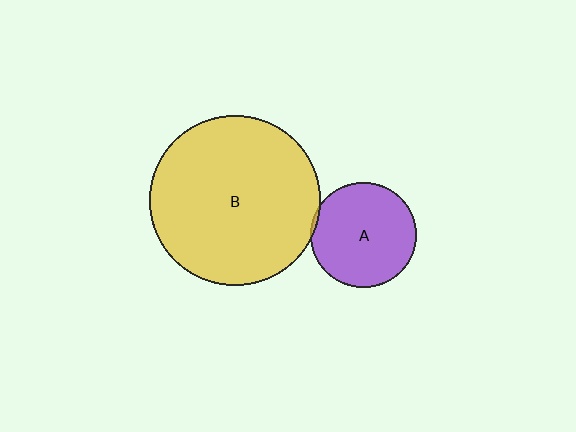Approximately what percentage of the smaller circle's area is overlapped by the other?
Approximately 5%.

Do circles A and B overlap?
Yes.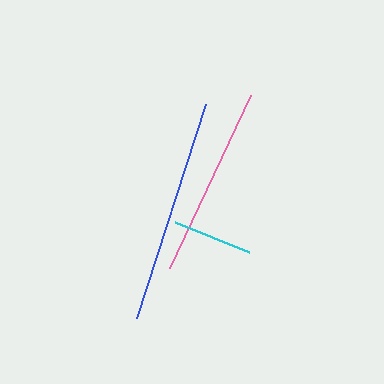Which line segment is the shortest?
The cyan line is the shortest at approximately 80 pixels.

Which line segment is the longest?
The blue line is the longest at approximately 224 pixels.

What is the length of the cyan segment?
The cyan segment is approximately 80 pixels long.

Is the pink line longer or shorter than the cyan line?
The pink line is longer than the cyan line.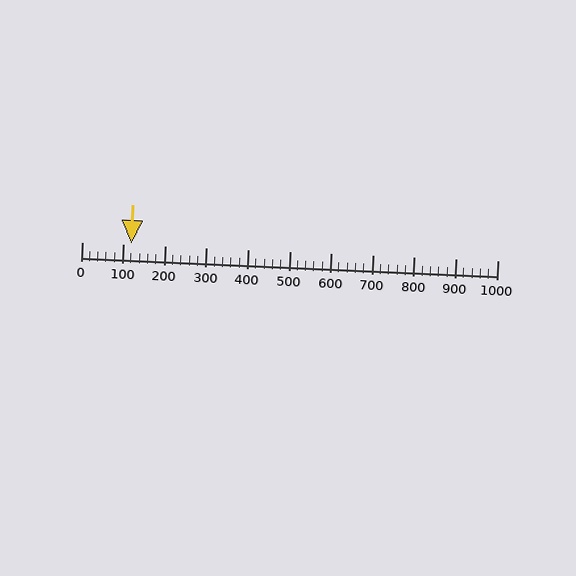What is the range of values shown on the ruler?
The ruler shows values from 0 to 1000.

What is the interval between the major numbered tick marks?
The major tick marks are spaced 100 units apart.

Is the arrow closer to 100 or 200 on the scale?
The arrow is closer to 100.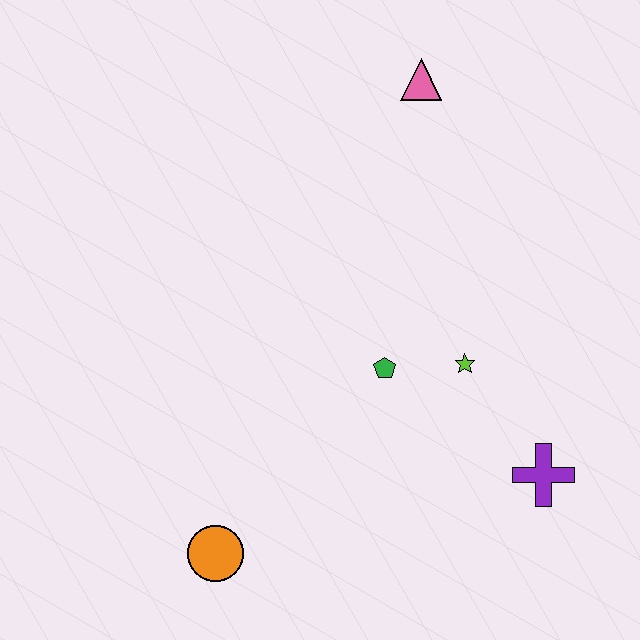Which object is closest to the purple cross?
The lime star is closest to the purple cross.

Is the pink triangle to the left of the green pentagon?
No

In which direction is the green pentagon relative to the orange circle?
The green pentagon is above the orange circle.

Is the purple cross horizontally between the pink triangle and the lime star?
No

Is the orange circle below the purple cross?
Yes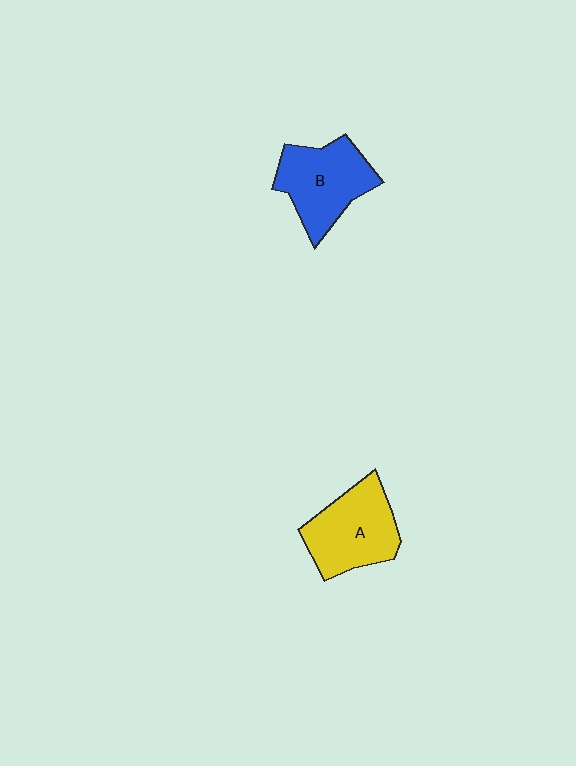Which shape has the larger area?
Shape A (yellow).